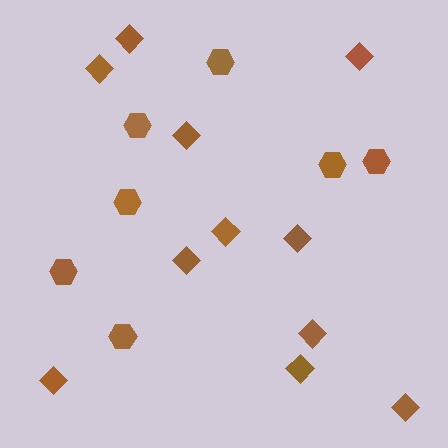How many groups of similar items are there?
There are 2 groups: one group of hexagons (7) and one group of diamonds (11).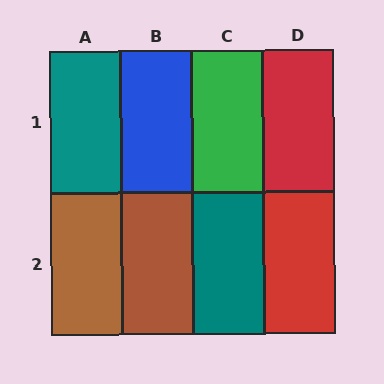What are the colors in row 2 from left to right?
Brown, brown, teal, red.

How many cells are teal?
2 cells are teal.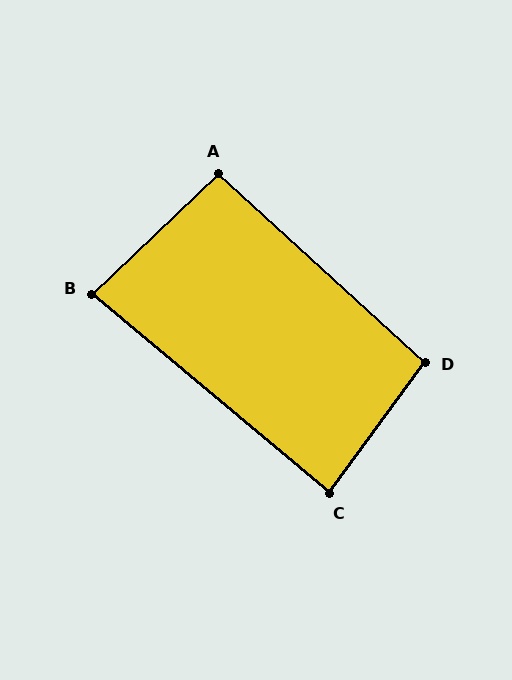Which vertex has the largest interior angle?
D, at approximately 96 degrees.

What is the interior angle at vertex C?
Approximately 86 degrees (approximately right).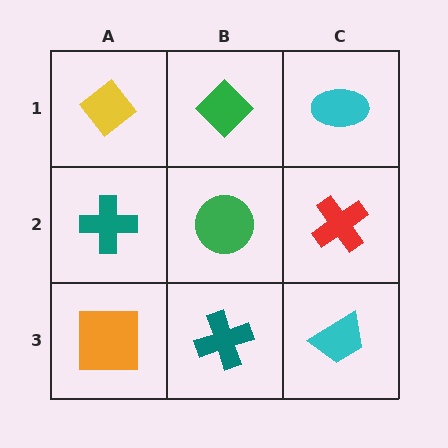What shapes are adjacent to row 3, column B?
A green circle (row 2, column B), an orange square (row 3, column A), a cyan trapezoid (row 3, column C).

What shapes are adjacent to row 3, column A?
A teal cross (row 2, column A), a teal cross (row 3, column B).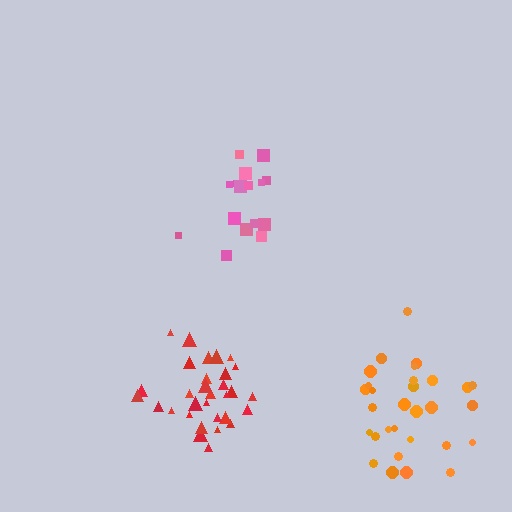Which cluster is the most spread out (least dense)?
Orange.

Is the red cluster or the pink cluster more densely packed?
Red.